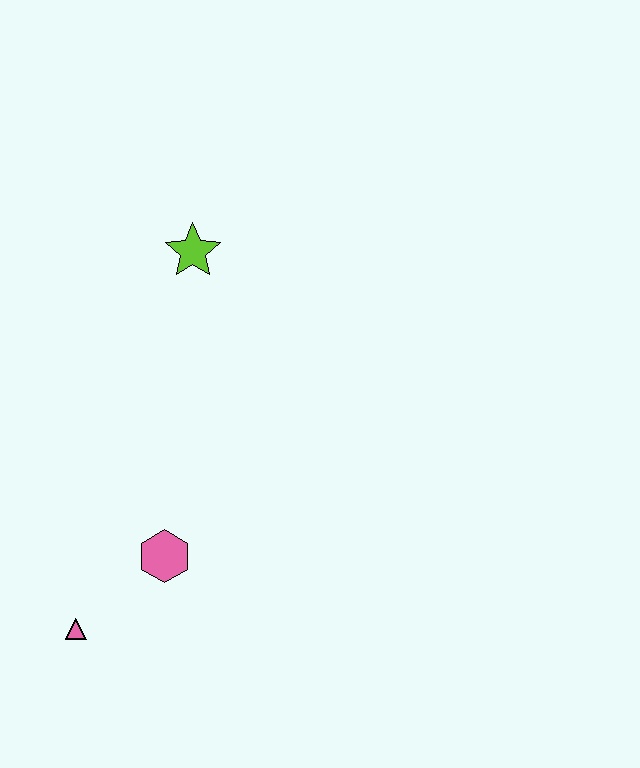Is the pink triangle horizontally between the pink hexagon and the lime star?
No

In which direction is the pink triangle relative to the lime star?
The pink triangle is below the lime star.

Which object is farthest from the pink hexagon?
The lime star is farthest from the pink hexagon.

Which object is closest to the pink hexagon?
The pink triangle is closest to the pink hexagon.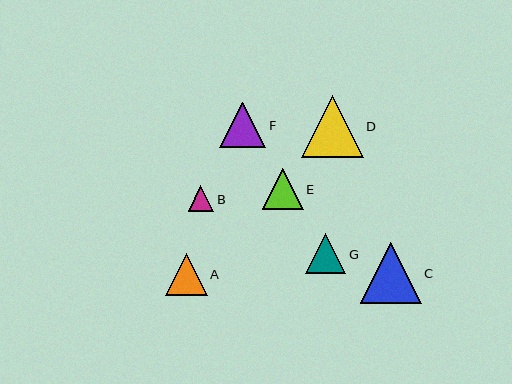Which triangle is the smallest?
Triangle B is the smallest with a size of approximately 26 pixels.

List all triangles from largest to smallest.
From largest to smallest: D, C, F, A, E, G, B.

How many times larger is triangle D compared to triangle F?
Triangle D is approximately 1.4 times the size of triangle F.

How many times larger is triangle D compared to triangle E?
Triangle D is approximately 1.5 times the size of triangle E.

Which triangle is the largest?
Triangle D is the largest with a size of approximately 62 pixels.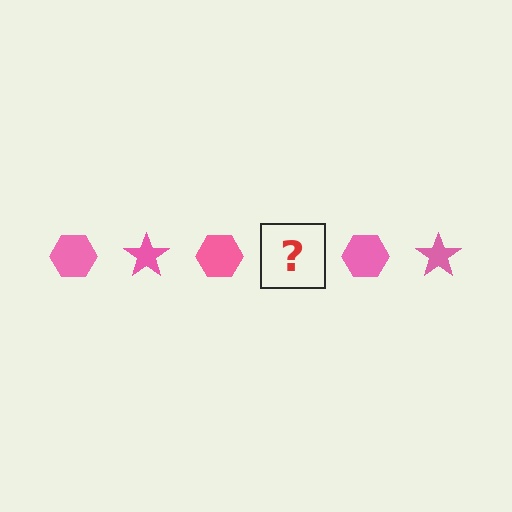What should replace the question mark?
The question mark should be replaced with a pink star.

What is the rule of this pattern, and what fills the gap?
The rule is that the pattern cycles through hexagon, star shapes in pink. The gap should be filled with a pink star.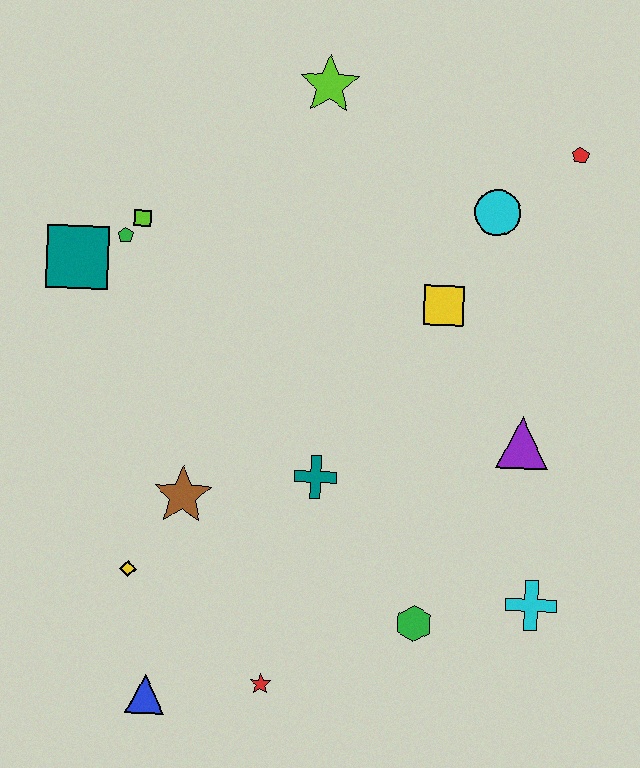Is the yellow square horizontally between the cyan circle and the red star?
Yes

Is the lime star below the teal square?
No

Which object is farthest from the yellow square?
The blue triangle is farthest from the yellow square.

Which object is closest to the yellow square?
The cyan circle is closest to the yellow square.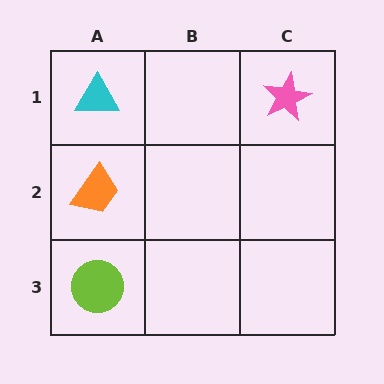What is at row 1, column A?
A cyan triangle.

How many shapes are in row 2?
1 shape.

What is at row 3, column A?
A lime circle.